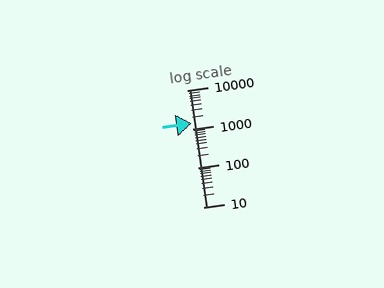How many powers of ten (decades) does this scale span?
The scale spans 3 decades, from 10 to 10000.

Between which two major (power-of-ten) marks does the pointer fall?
The pointer is between 1000 and 10000.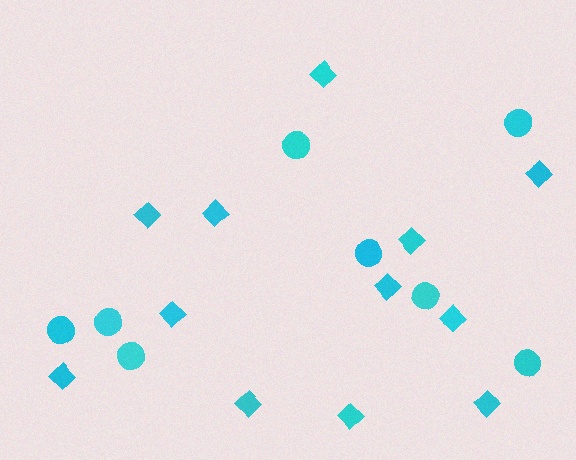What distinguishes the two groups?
There are 2 groups: one group of circles (8) and one group of diamonds (12).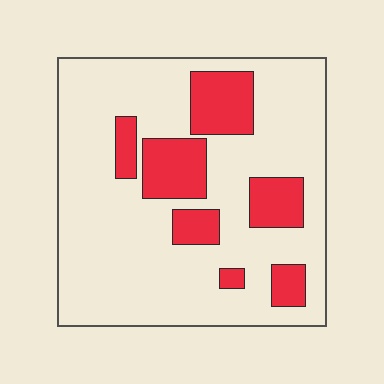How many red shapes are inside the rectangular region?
7.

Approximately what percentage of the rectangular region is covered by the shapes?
Approximately 20%.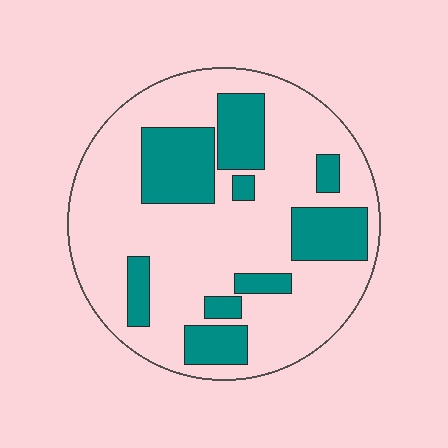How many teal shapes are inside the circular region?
9.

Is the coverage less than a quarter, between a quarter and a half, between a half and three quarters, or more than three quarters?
Between a quarter and a half.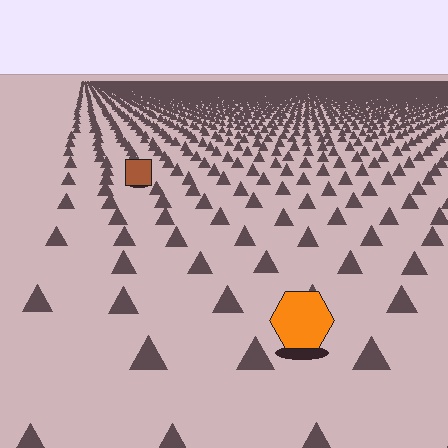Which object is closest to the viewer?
The orange hexagon is closest. The texture marks near it are larger and more spread out.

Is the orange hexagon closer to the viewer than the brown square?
Yes. The orange hexagon is closer — you can tell from the texture gradient: the ground texture is coarser near it.